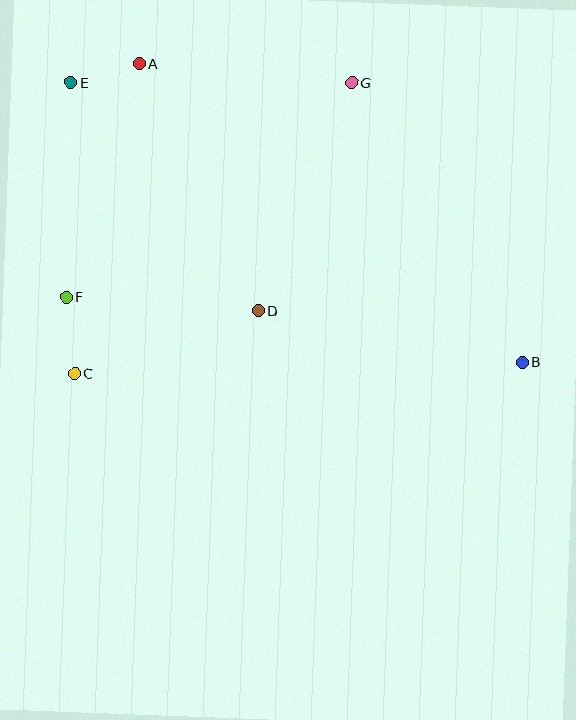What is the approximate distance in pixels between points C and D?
The distance between C and D is approximately 194 pixels.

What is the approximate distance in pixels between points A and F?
The distance between A and F is approximately 244 pixels.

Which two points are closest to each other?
Points A and E are closest to each other.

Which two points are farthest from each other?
Points B and E are farthest from each other.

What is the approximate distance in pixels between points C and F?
The distance between C and F is approximately 77 pixels.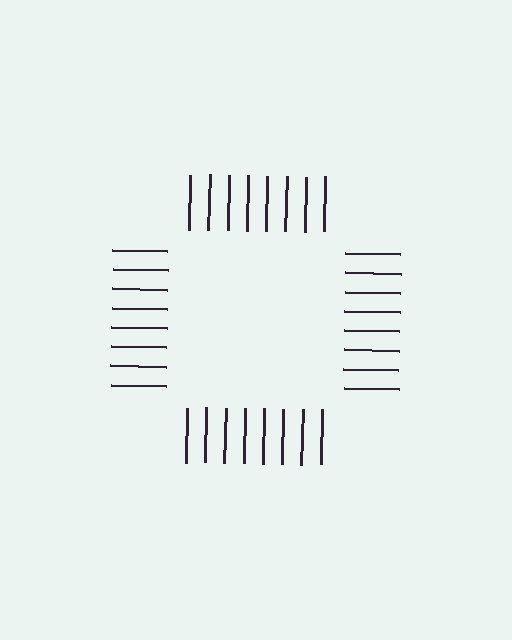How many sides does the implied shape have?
4 sides — the line-ends trace a square.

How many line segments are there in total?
32 — 8 along each of the 4 edges.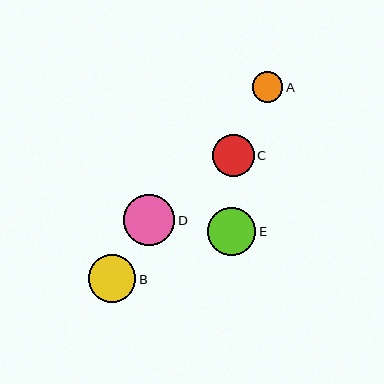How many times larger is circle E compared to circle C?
Circle E is approximately 1.2 times the size of circle C.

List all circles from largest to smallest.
From largest to smallest: D, E, B, C, A.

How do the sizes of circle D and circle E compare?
Circle D and circle E are approximately the same size.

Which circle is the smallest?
Circle A is the smallest with a size of approximately 31 pixels.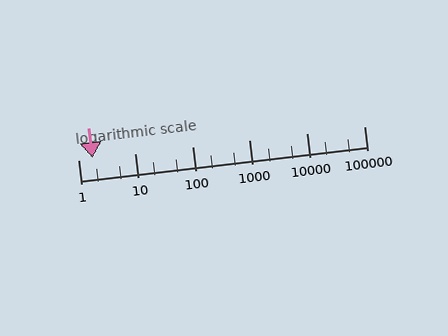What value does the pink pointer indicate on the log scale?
The pointer indicates approximately 1.8.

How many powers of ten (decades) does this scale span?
The scale spans 5 decades, from 1 to 100000.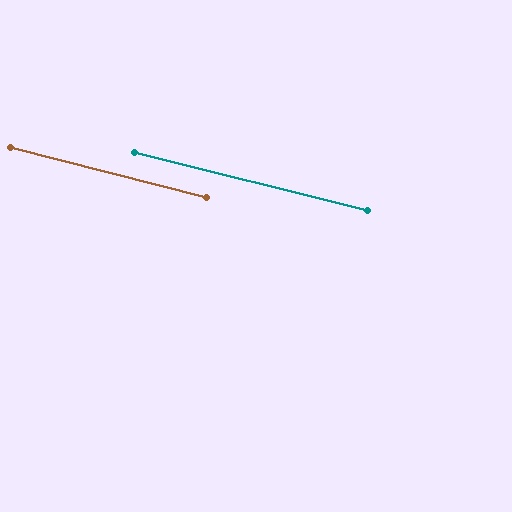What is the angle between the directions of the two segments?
Approximately 1 degree.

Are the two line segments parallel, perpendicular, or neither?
Parallel — their directions differ by only 0.6°.